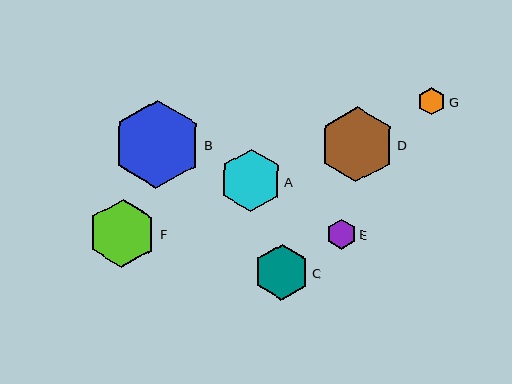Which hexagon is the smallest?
Hexagon G is the smallest with a size of approximately 28 pixels.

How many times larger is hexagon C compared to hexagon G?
Hexagon C is approximately 2.0 times the size of hexagon G.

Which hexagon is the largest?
Hexagon B is the largest with a size of approximately 89 pixels.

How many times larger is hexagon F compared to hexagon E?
Hexagon F is approximately 2.3 times the size of hexagon E.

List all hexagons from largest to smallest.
From largest to smallest: B, D, F, A, C, E, G.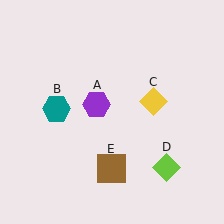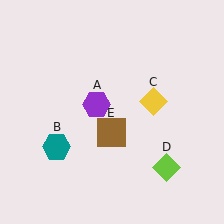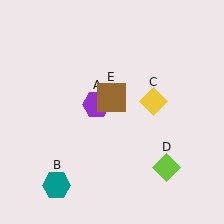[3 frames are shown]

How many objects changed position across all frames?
2 objects changed position: teal hexagon (object B), brown square (object E).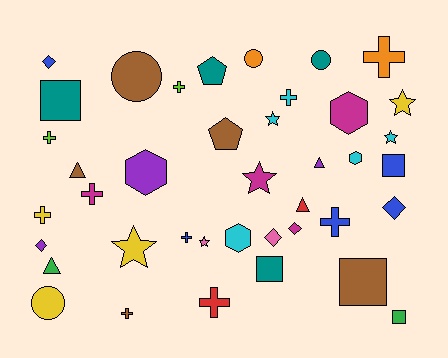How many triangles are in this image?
There are 4 triangles.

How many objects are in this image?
There are 40 objects.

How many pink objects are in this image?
There are 2 pink objects.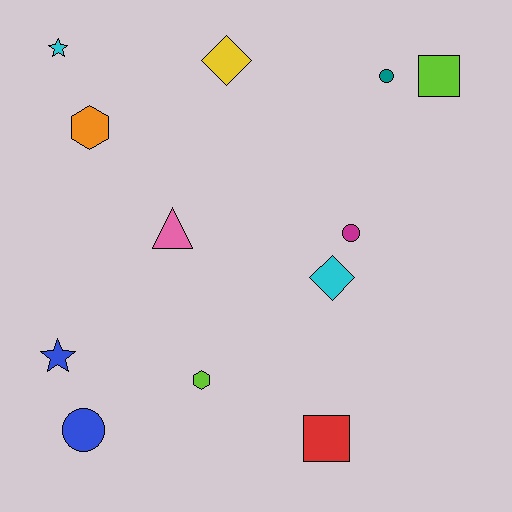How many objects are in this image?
There are 12 objects.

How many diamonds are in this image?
There are 2 diamonds.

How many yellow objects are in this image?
There is 1 yellow object.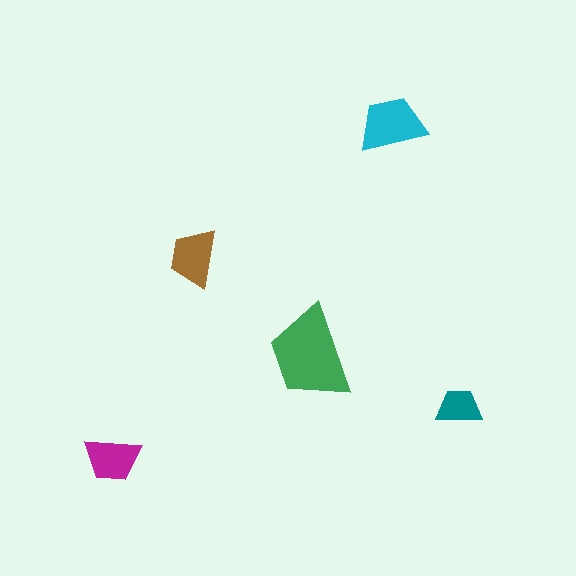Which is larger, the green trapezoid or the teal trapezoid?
The green one.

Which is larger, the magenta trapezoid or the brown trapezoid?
The brown one.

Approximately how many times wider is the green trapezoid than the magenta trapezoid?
About 1.5 times wider.